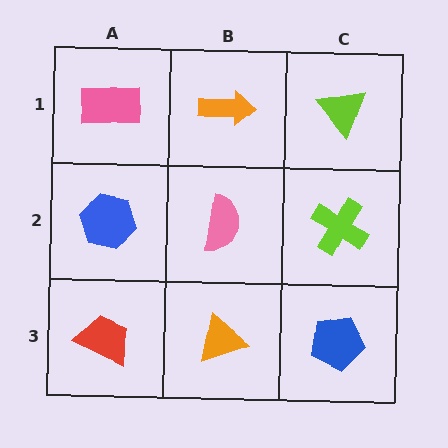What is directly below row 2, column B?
An orange triangle.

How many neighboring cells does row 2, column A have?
3.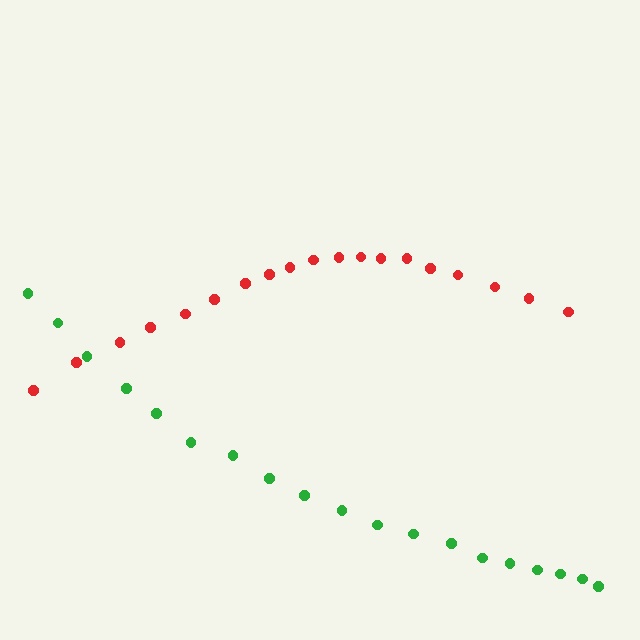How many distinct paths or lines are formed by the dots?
There are 2 distinct paths.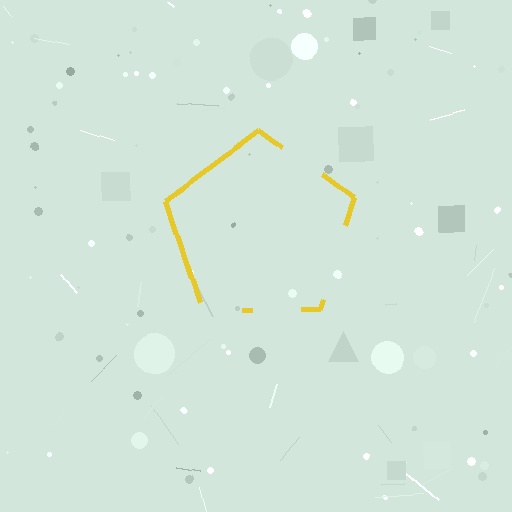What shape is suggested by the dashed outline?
The dashed outline suggests a pentagon.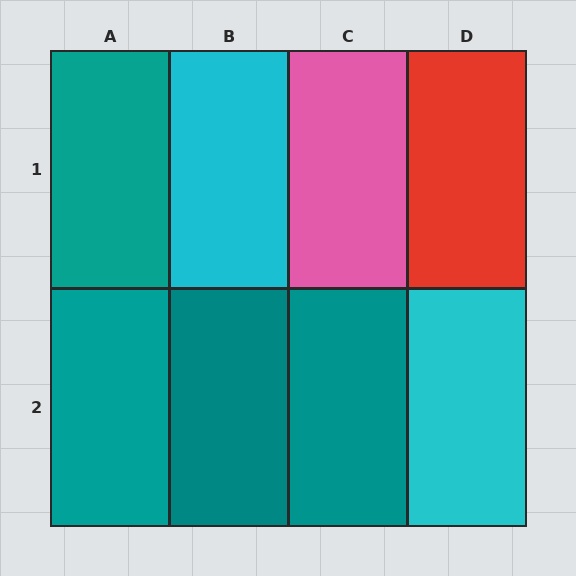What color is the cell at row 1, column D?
Red.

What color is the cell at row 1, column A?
Teal.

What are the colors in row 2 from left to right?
Teal, teal, teal, cyan.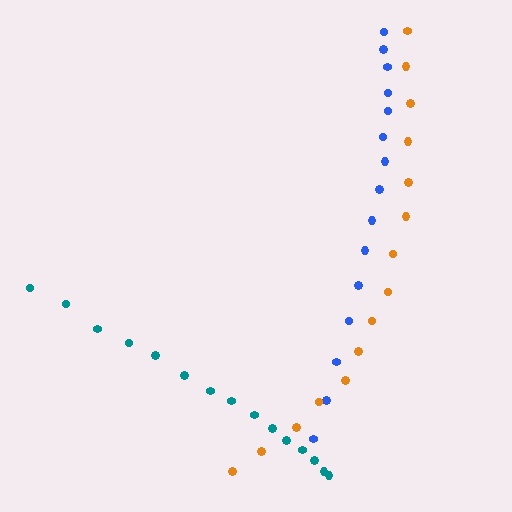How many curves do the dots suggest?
There are 3 distinct paths.